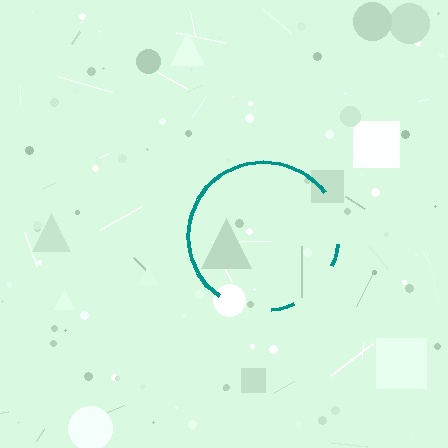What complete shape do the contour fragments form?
The contour fragments form a circle.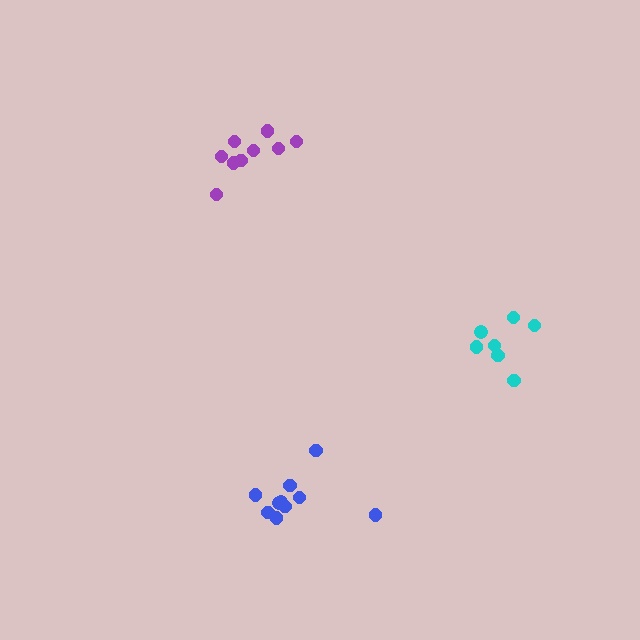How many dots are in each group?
Group 1: 10 dots, Group 2: 9 dots, Group 3: 7 dots (26 total).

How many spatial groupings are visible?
There are 3 spatial groupings.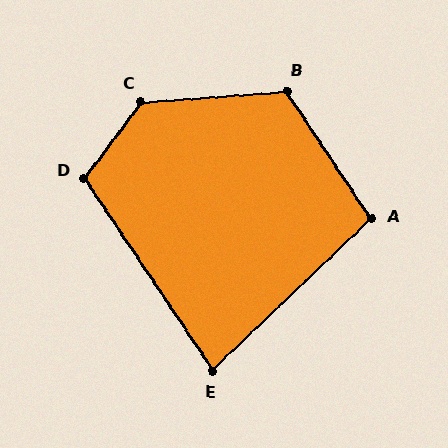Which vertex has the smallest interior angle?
E, at approximately 80 degrees.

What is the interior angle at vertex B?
Approximately 119 degrees (obtuse).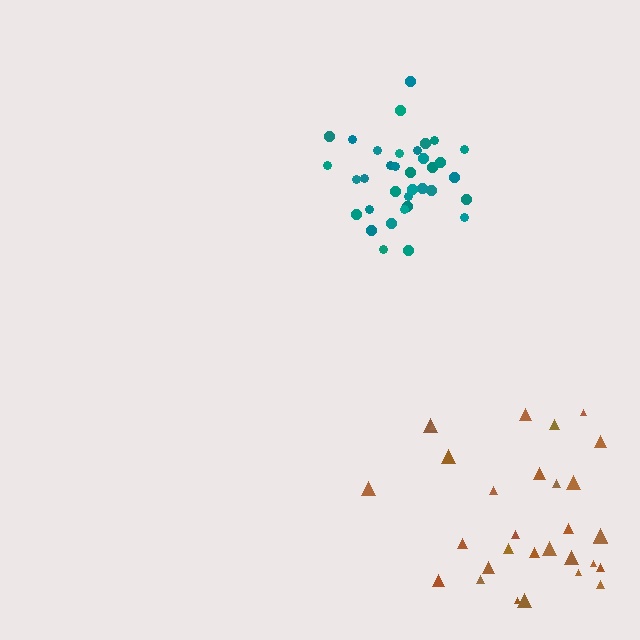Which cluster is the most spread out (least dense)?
Brown.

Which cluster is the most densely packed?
Teal.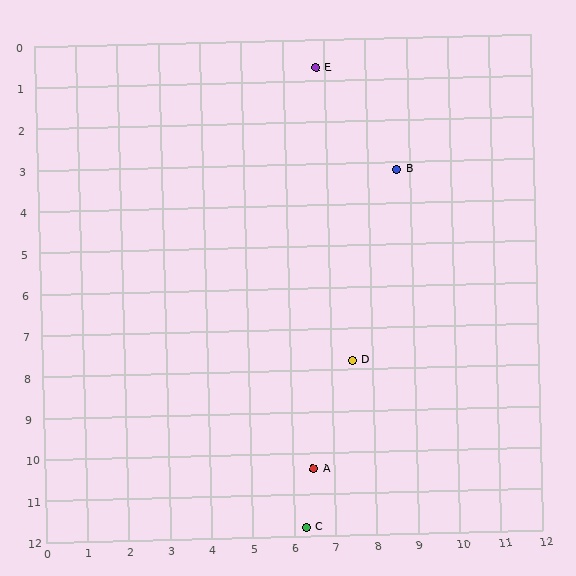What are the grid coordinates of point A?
Point A is at approximately (6.5, 10.4).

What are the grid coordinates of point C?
Point C is at approximately (6.3, 11.8).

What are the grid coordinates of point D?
Point D is at approximately (7.5, 7.8).